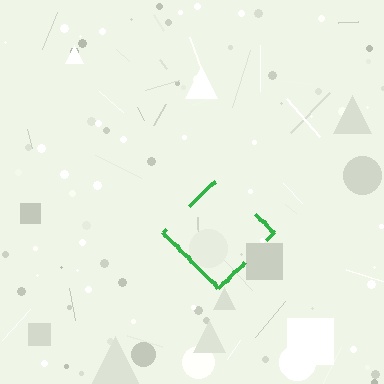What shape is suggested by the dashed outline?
The dashed outline suggests a diamond.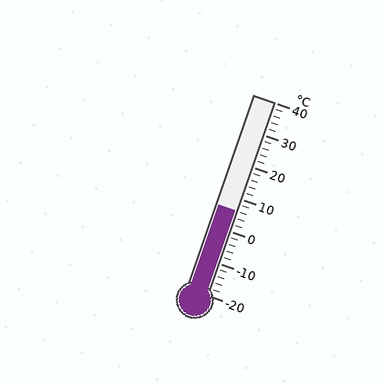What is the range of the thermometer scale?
The thermometer scale ranges from -20°C to 40°C.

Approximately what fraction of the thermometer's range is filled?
The thermometer is filled to approximately 45% of its range.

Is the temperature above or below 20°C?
The temperature is below 20°C.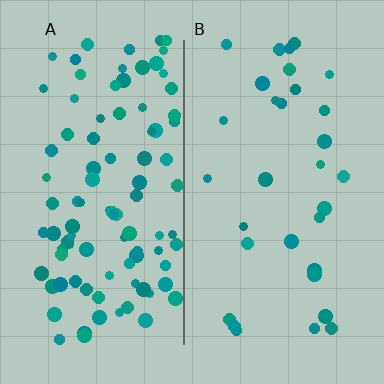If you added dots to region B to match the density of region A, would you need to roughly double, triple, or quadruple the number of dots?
Approximately triple.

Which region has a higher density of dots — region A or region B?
A (the left).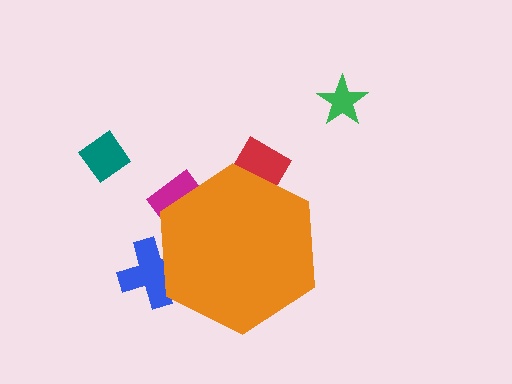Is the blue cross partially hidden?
Yes, the blue cross is partially hidden behind the orange hexagon.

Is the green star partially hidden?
No, the green star is fully visible.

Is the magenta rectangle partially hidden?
Yes, the magenta rectangle is partially hidden behind the orange hexagon.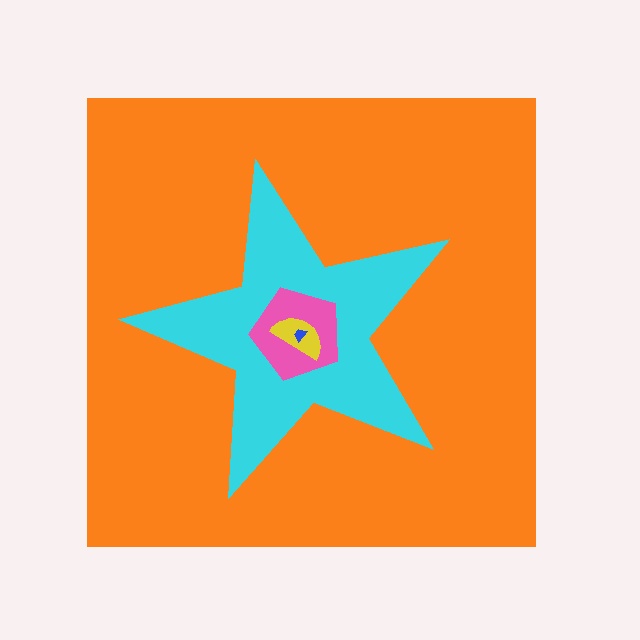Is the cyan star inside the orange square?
Yes.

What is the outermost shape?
The orange square.